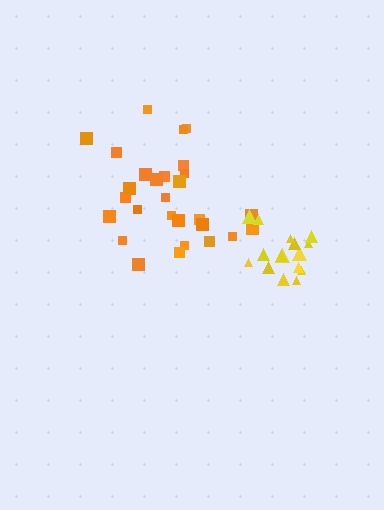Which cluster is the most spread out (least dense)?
Orange.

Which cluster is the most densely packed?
Yellow.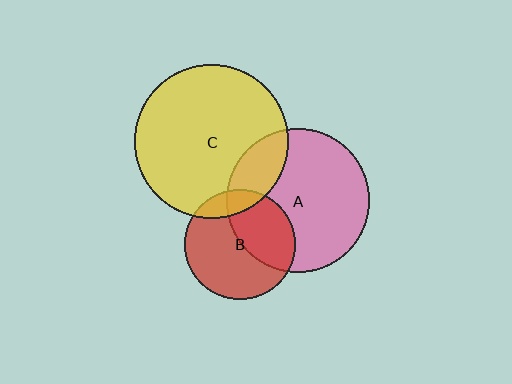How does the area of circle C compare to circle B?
Approximately 2.0 times.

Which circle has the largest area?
Circle C (yellow).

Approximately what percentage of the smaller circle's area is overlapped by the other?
Approximately 15%.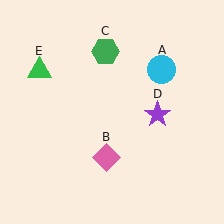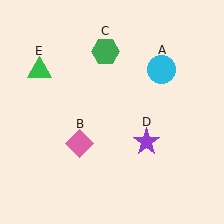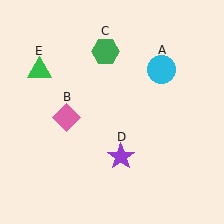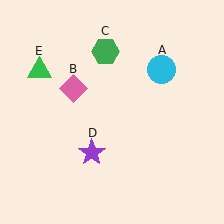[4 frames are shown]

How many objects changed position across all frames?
2 objects changed position: pink diamond (object B), purple star (object D).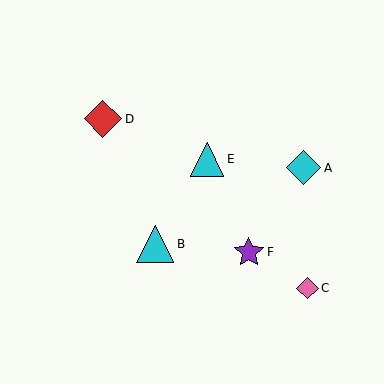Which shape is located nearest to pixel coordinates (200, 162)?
The cyan triangle (labeled E) at (207, 159) is nearest to that location.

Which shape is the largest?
The red diamond (labeled D) is the largest.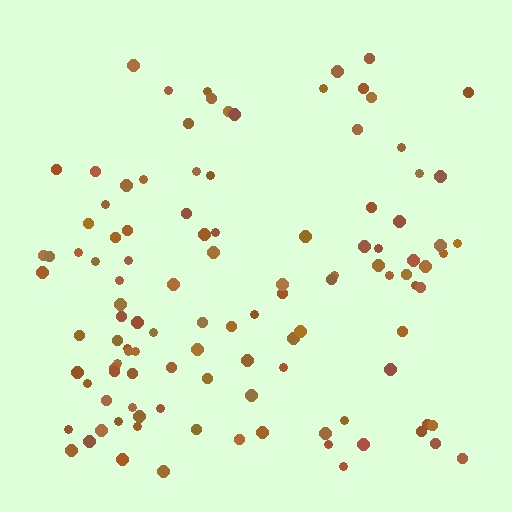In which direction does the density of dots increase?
From top to bottom, with the bottom side densest.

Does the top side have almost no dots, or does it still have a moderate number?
Still a moderate number, just noticeably fewer than the bottom.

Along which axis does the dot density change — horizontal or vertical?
Vertical.